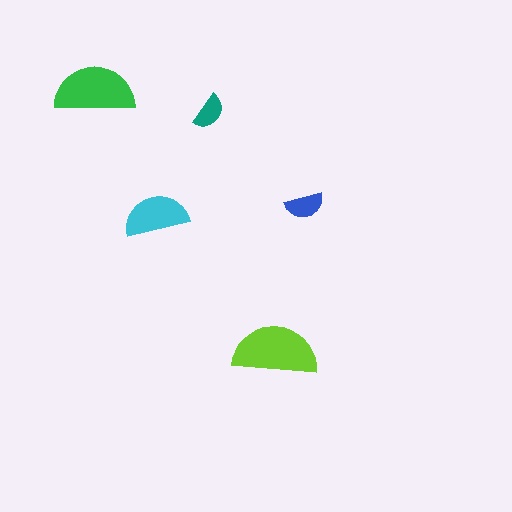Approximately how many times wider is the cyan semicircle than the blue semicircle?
About 1.5 times wider.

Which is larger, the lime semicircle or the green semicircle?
The lime one.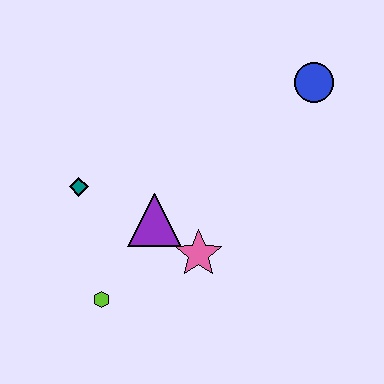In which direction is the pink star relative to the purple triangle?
The pink star is to the right of the purple triangle.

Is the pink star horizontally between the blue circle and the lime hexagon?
Yes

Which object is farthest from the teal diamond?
The blue circle is farthest from the teal diamond.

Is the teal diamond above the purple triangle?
Yes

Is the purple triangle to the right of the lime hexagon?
Yes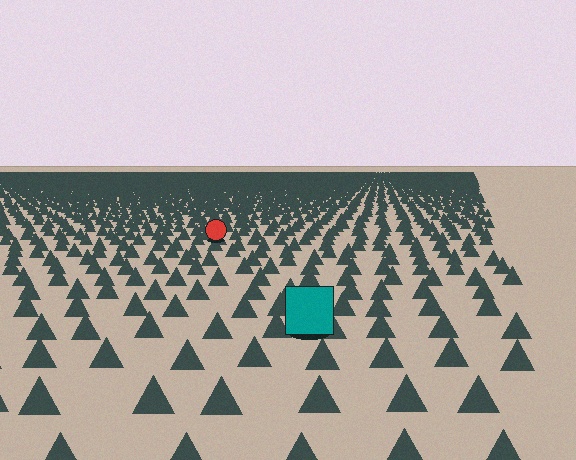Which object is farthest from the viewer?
The red circle is farthest from the viewer. It appears smaller and the ground texture around it is denser.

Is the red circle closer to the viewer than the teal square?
No. The teal square is closer — you can tell from the texture gradient: the ground texture is coarser near it.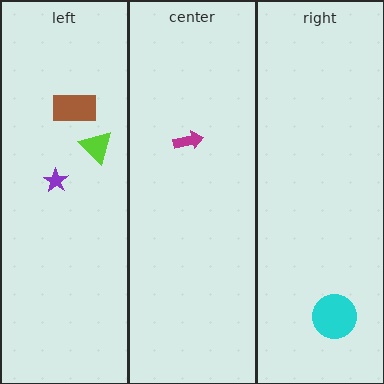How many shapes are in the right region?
1.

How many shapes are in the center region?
1.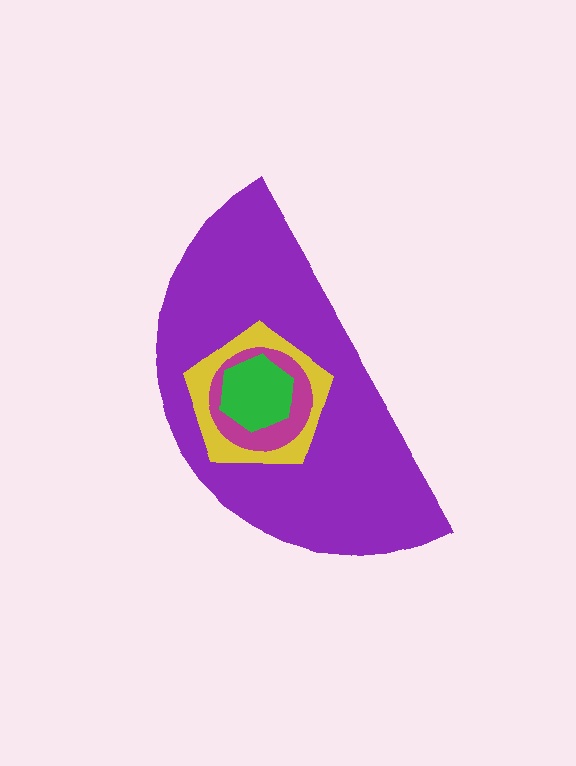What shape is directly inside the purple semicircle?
The yellow pentagon.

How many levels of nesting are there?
4.